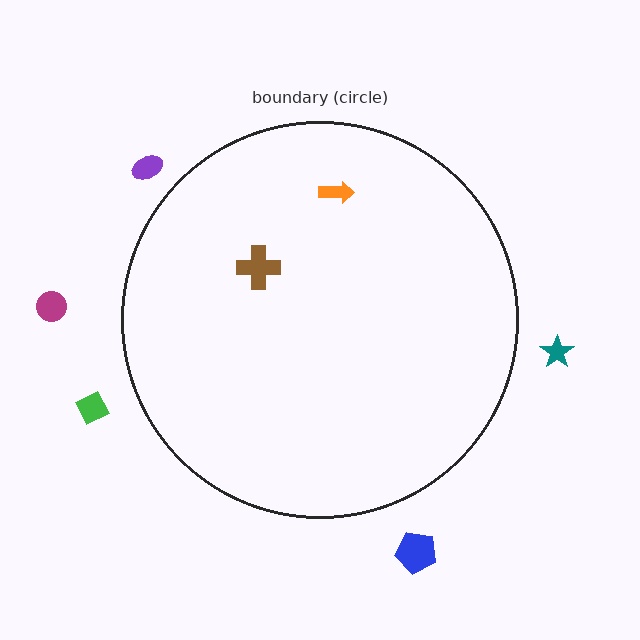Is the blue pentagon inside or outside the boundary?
Outside.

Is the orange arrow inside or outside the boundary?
Inside.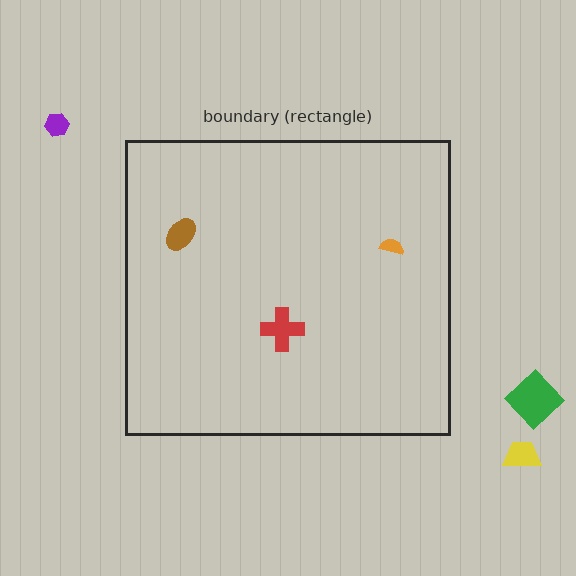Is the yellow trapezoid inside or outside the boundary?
Outside.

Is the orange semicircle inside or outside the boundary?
Inside.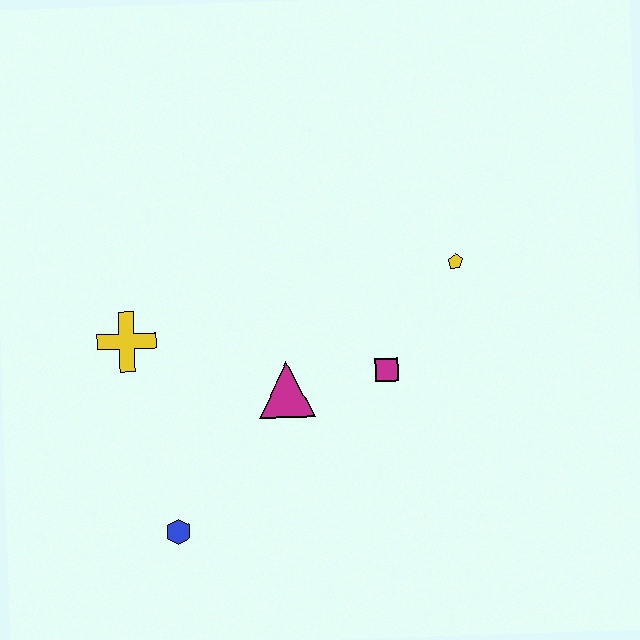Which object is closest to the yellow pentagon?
The magenta square is closest to the yellow pentagon.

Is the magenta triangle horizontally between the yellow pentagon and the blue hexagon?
Yes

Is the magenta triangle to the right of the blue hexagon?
Yes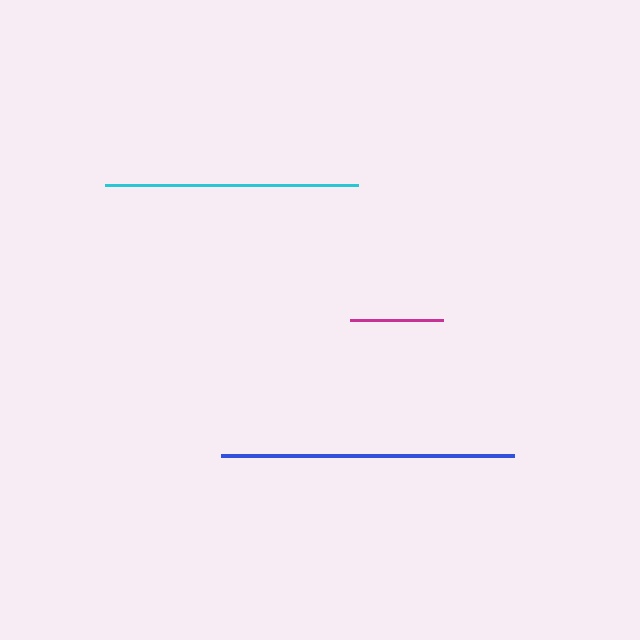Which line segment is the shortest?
The magenta line is the shortest at approximately 93 pixels.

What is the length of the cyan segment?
The cyan segment is approximately 252 pixels long.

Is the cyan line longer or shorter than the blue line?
The blue line is longer than the cyan line.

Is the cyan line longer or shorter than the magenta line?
The cyan line is longer than the magenta line.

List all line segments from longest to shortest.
From longest to shortest: blue, cyan, magenta.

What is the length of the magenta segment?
The magenta segment is approximately 93 pixels long.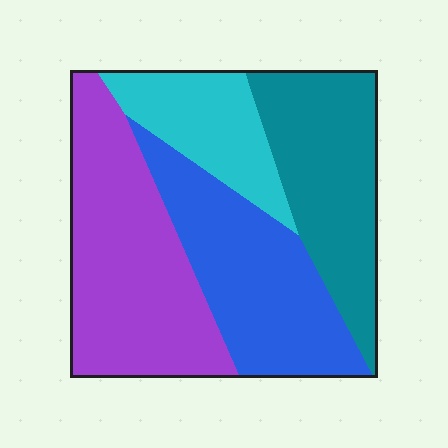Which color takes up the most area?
Purple, at roughly 35%.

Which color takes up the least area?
Cyan, at roughly 15%.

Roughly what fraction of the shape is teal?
Teal covers about 25% of the shape.